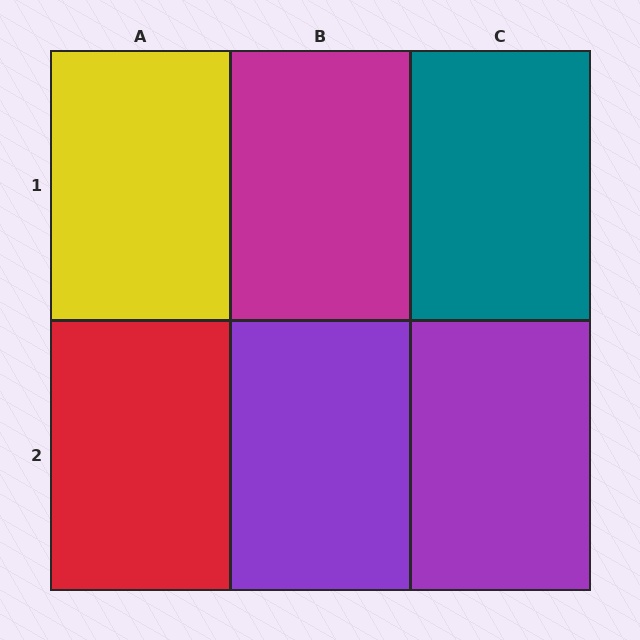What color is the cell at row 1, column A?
Yellow.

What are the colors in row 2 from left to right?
Red, purple, purple.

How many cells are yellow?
1 cell is yellow.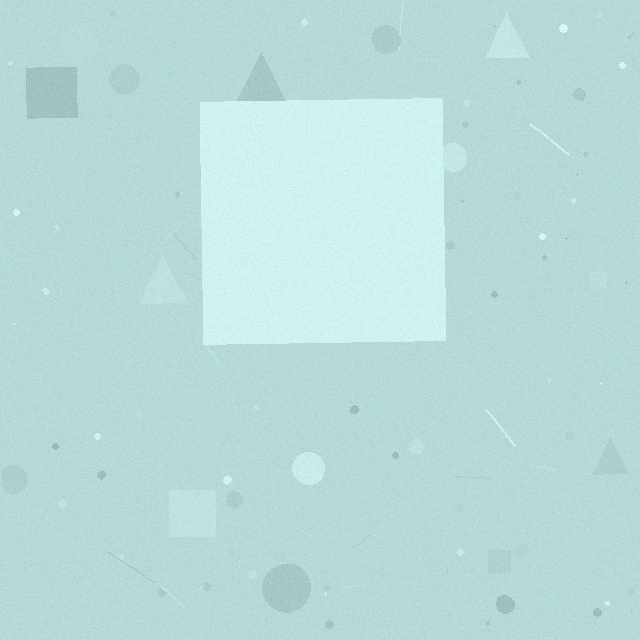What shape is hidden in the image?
A square is hidden in the image.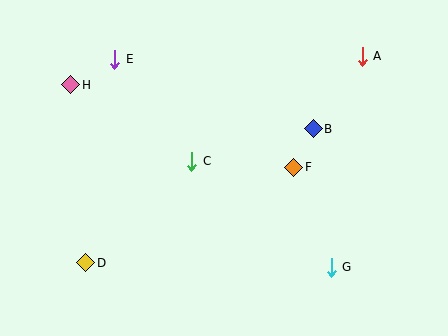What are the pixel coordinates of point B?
Point B is at (313, 129).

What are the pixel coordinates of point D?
Point D is at (85, 263).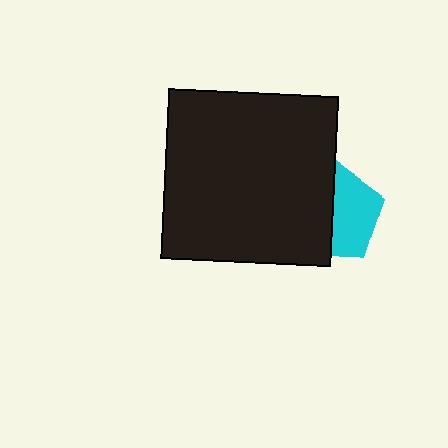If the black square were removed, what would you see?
You would see the complete cyan pentagon.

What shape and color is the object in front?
The object in front is a black square.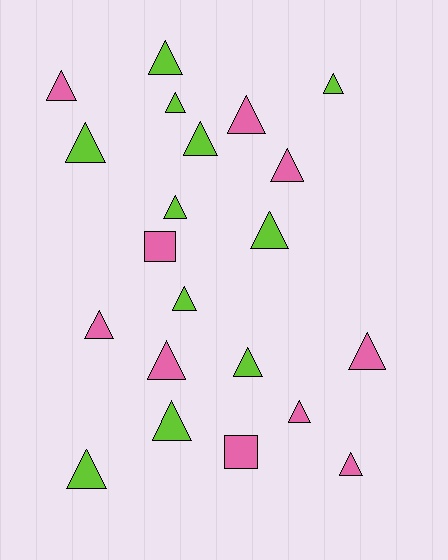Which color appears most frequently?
Lime, with 11 objects.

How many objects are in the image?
There are 21 objects.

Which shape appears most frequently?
Triangle, with 19 objects.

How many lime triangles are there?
There are 11 lime triangles.